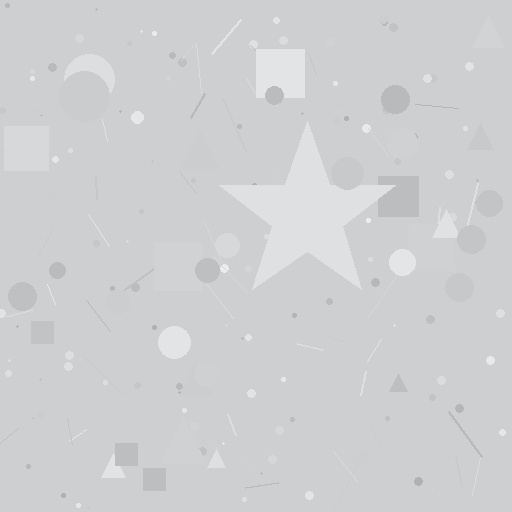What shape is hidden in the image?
A star is hidden in the image.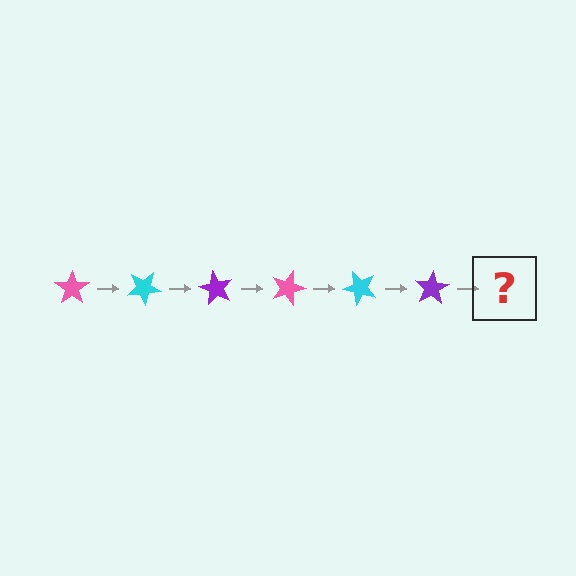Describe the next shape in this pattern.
It should be a pink star, rotated 180 degrees from the start.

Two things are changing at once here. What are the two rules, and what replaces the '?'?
The two rules are that it rotates 30 degrees each step and the color cycles through pink, cyan, and purple. The '?' should be a pink star, rotated 180 degrees from the start.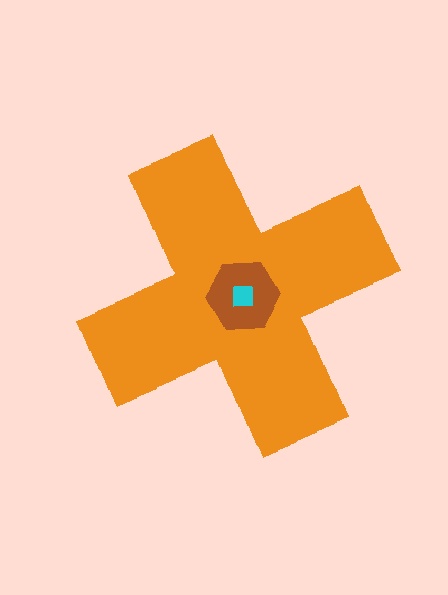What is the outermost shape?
The orange cross.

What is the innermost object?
The cyan square.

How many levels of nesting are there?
3.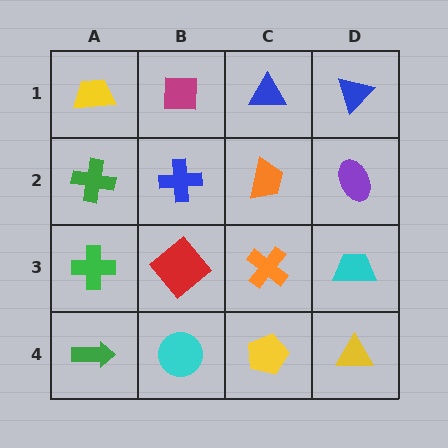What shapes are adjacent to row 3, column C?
An orange trapezoid (row 2, column C), a yellow pentagon (row 4, column C), a red diamond (row 3, column B), a cyan trapezoid (row 3, column D).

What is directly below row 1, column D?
A purple ellipse.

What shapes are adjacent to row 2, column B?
A magenta square (row 1, column B), a red diamond (row 3, column B), a green cross (row 2, column A), an orange trapezoid (row 2, column C).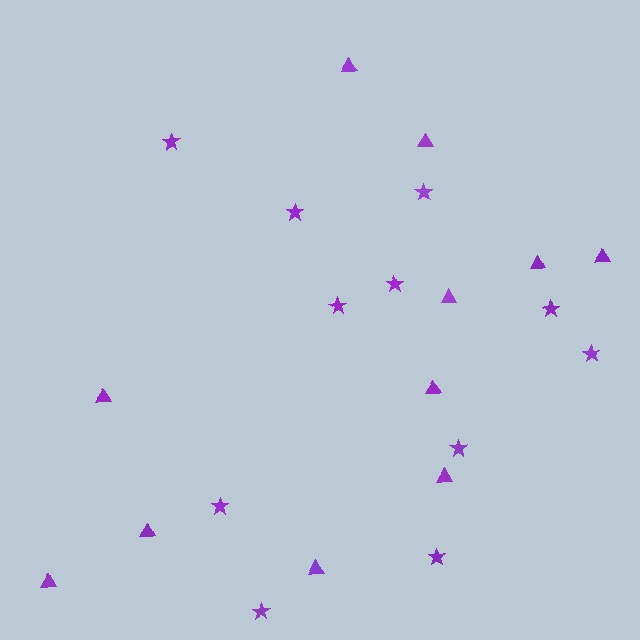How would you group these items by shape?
There are 2 groups: one group of stars (11) and one group of triangles (11).